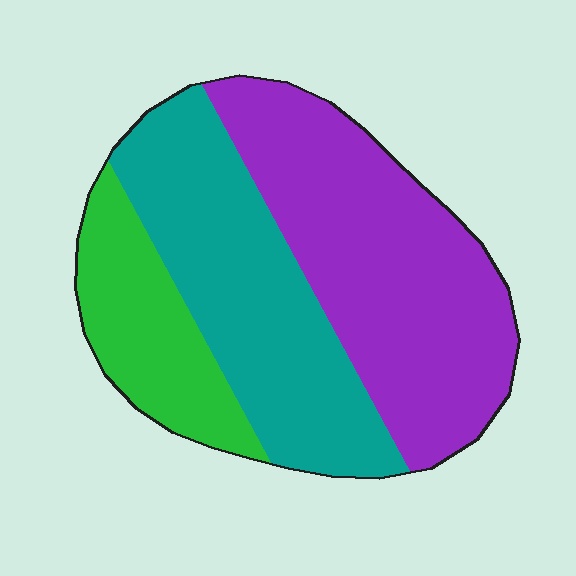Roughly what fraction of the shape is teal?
Teal covers about 35% of the shape.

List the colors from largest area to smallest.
From largest to smallest: purple, teal, green.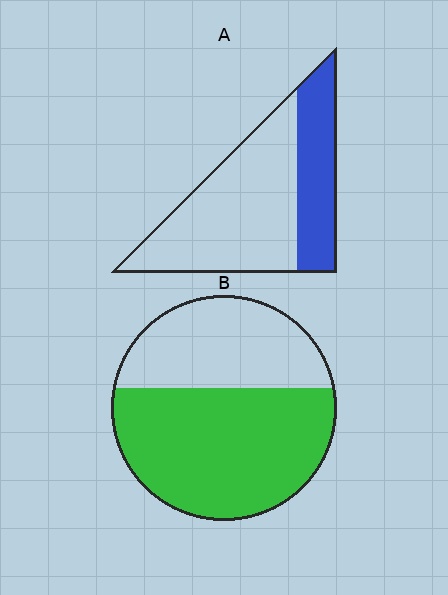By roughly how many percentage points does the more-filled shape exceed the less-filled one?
By roughly 30 percentage points (B over A).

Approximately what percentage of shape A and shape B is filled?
A is approximately 30% and B is approximately 60%.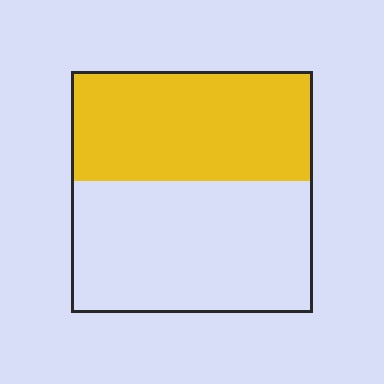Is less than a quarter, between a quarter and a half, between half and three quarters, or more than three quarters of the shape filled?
Between a quarter and a half.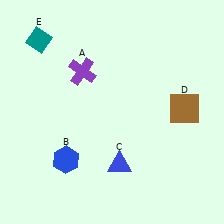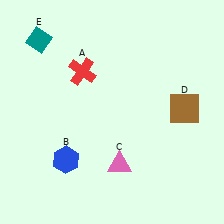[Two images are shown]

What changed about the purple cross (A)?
In Image 1, A is purple. In Image 2, it changed to red.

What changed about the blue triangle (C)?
In Image 1, C is blue. In Image 2, it changed to pink.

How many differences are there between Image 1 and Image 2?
There are 2 differences between the two images.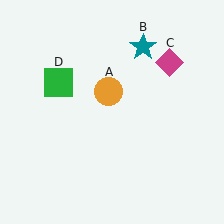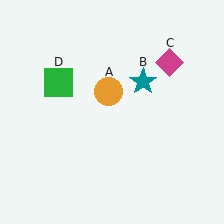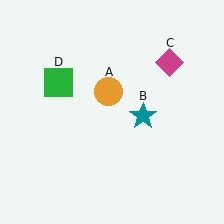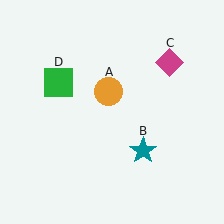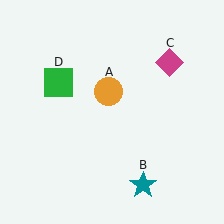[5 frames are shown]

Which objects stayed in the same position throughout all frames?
Orange circle (object A) and magenta diamond (object C) and green square (object D) remained stationary.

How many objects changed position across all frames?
1 object changed position: teal star (object B).